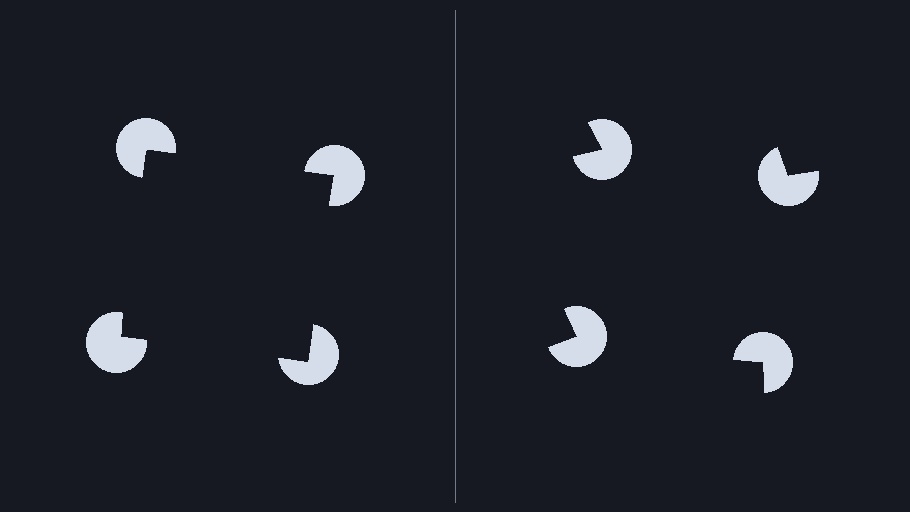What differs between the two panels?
The pac-man discs are positioned identically on both sides; only the wedge orientations differ. On the left they align to a square; on the right they are misaligned.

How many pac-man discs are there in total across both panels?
8 — 4 on each side.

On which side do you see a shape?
An illusory square appears on the left side. On the right side the wedge cuts are rotated, so no coherent shape forms.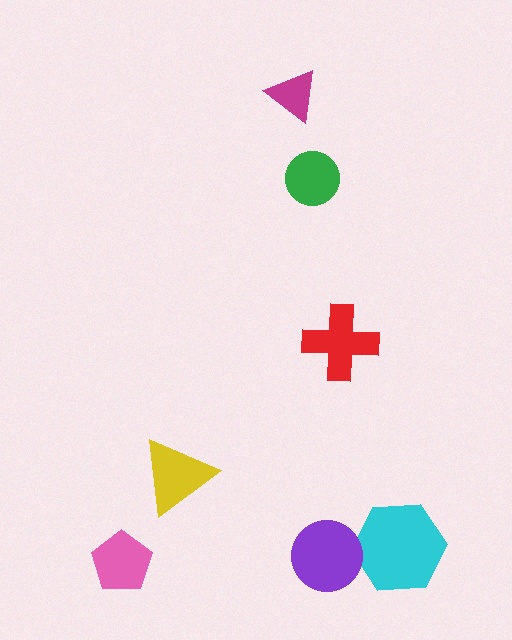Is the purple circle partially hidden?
No, no other shape covers it.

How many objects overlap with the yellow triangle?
0 objects overlap with the yellow triangle.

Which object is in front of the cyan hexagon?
The purple circle is in front of the cyan hexagon.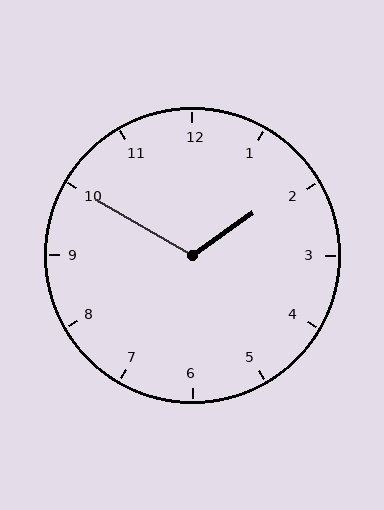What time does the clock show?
1:50.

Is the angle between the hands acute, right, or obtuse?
It is obtuse.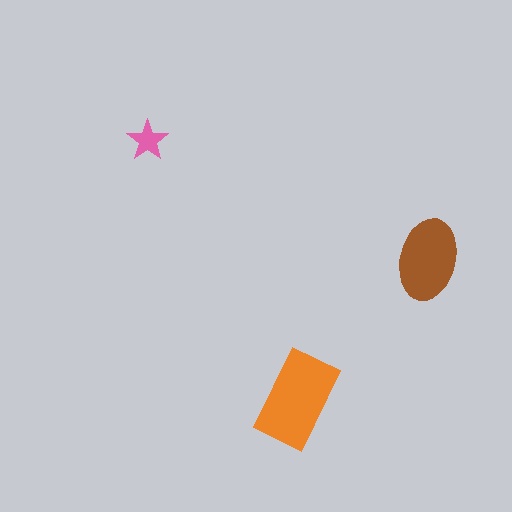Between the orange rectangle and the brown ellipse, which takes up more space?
The orange rectangle.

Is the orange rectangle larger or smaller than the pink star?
Larger.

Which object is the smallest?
The pink star.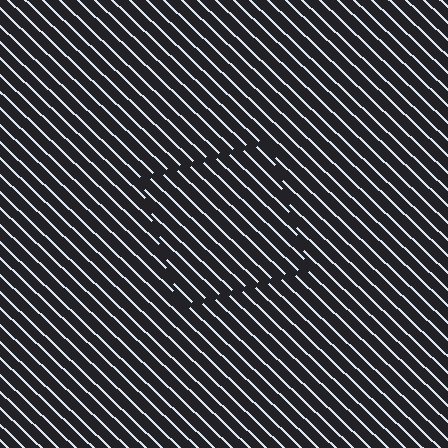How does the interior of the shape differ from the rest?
The interior of the shape contains the same grating, shifted by half a period — the contour is defined by the phase discontinuity where line-ends from the inner and outer gratings abut.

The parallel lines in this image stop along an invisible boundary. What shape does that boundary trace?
An illusory square. The interior of the shape contains the same grating, shifted by half a period — the contour is defined by the phase discontinuity where line-ends from the inner and outer gratings abut.